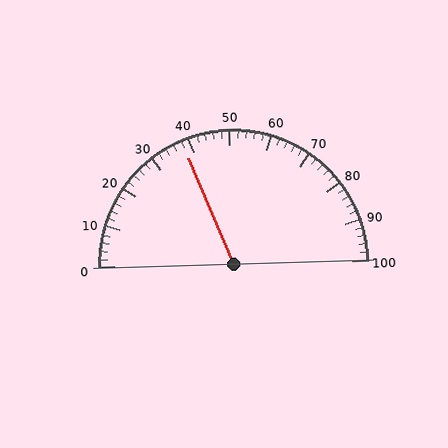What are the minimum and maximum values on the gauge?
The gauge ranges from 0 to 100.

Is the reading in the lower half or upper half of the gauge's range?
The reading is in the lower half of the range (0 to 100).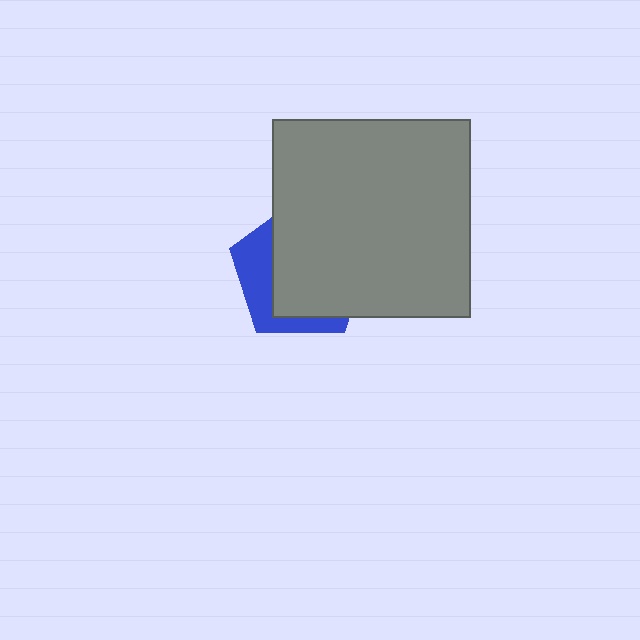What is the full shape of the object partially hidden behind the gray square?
The partially hidden object is a blue pentagon.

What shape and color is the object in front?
The object in front is a gray square.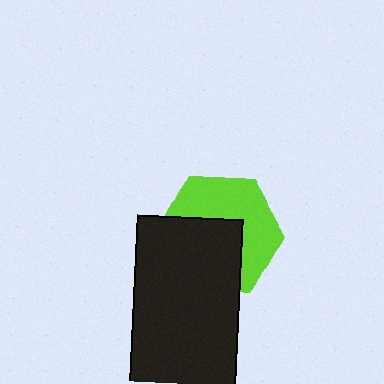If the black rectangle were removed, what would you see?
You would see the complete lime hexagon.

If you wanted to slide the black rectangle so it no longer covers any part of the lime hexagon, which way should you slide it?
Slide it down — that is the most direct way to separate the two shapes.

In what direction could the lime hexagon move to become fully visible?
The lime hexagon could move up. That would shift it out from behind the black rectangle entirely.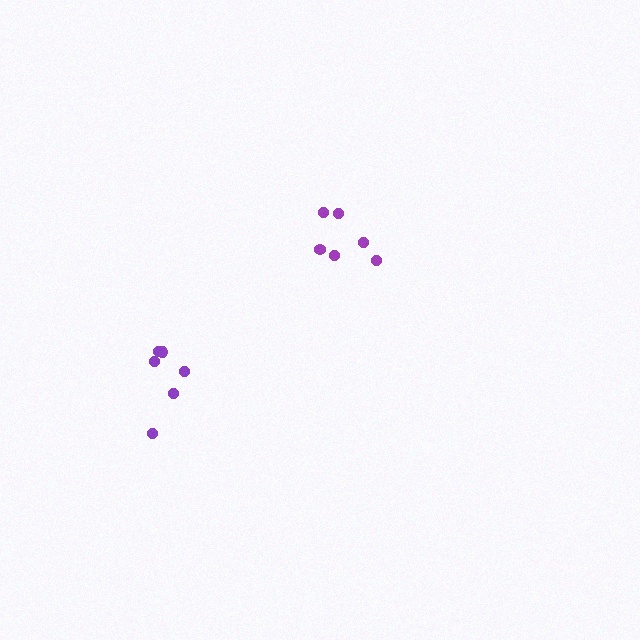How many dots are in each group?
Group 1: 6 dots, Group 2: 6 dots (12 total).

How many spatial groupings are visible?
There are 2 spatial groupings.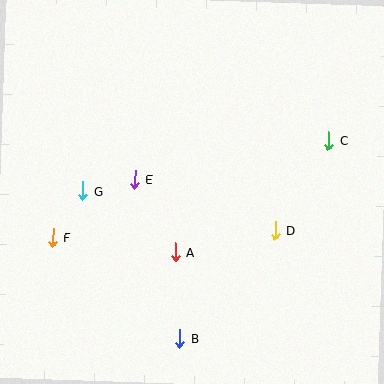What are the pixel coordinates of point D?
Point D is at (275, 231).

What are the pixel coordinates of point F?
Point F is at (53, 237).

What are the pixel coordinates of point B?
Point B is at (180, 339).